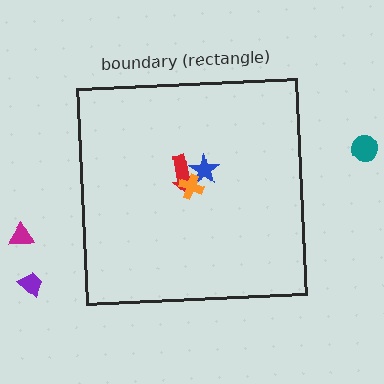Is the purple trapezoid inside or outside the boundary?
Outside.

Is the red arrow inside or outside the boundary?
Inside.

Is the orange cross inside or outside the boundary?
Inside.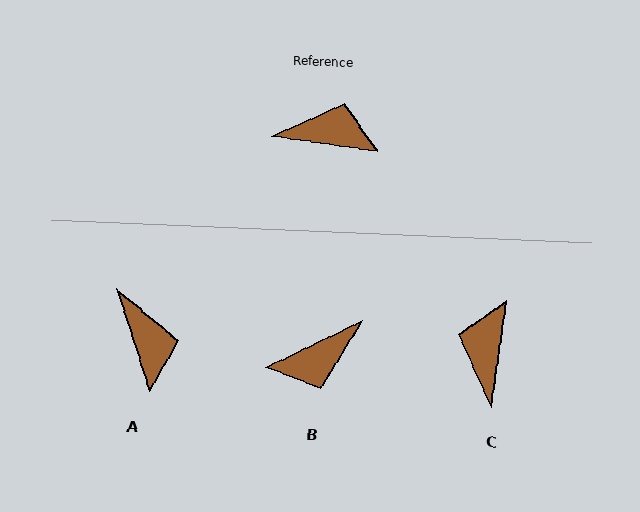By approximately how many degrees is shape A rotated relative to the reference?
Approximately 64 degrees clockwise.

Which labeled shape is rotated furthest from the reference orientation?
B, about 145 degrees away.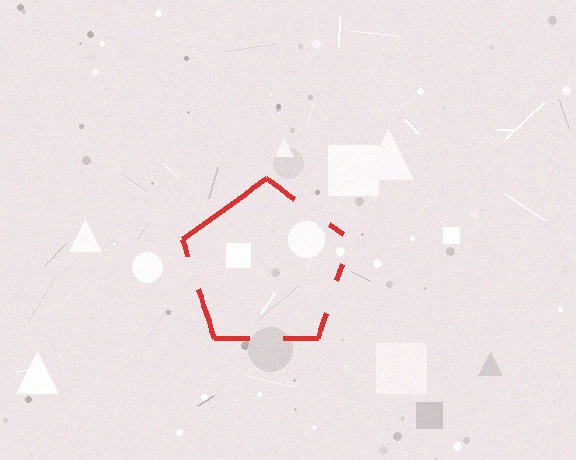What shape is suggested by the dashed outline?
The dashed outline suggests a pentagon.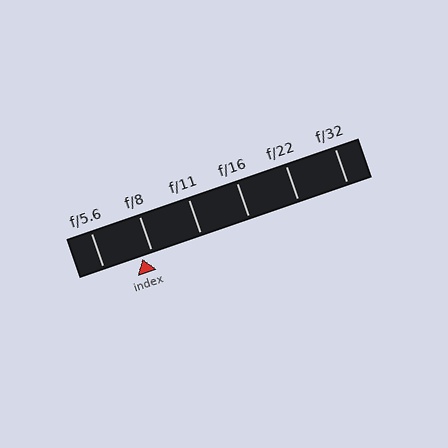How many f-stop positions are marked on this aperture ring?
There are 6 f-stop positions marked.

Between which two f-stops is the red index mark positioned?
The index mark is between f/5.6 and f/8.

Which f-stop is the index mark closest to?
The index mark is closest to f/8.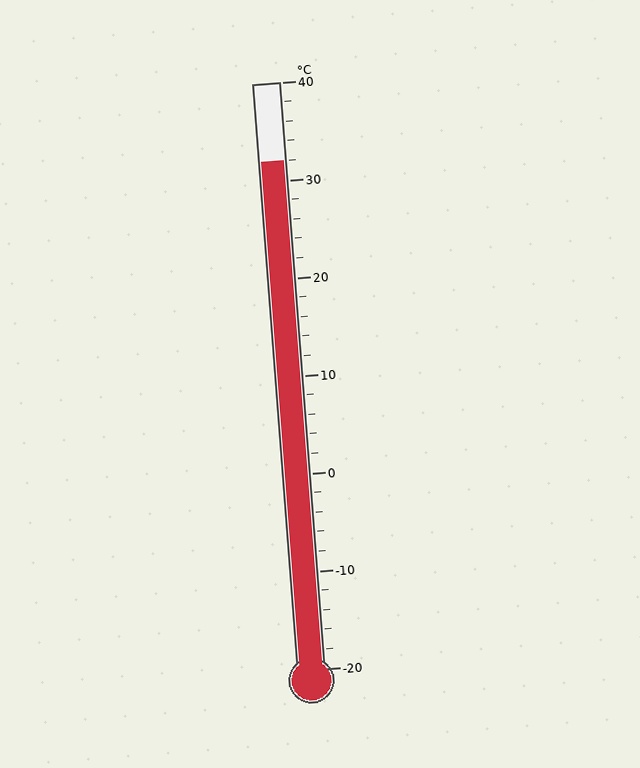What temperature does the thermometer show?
The thermometer shows approximately 32°C.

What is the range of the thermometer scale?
The thermometer scale ranges from -20°C to 40°C.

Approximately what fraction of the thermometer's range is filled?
The thermometer is filled to approximately 85% of its range.